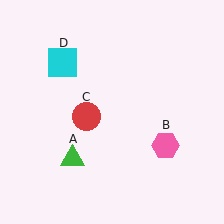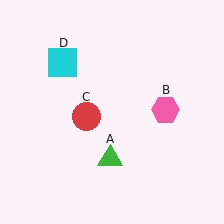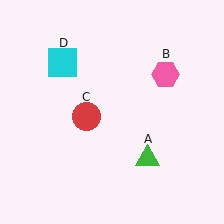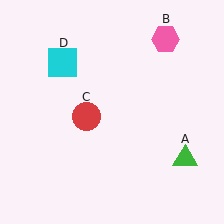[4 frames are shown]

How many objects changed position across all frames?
2 objects changed position: green triangle (object A), pink hexagon (object B).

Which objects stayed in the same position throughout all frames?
Red circle (object C) and cyan square (object D) remained stationary.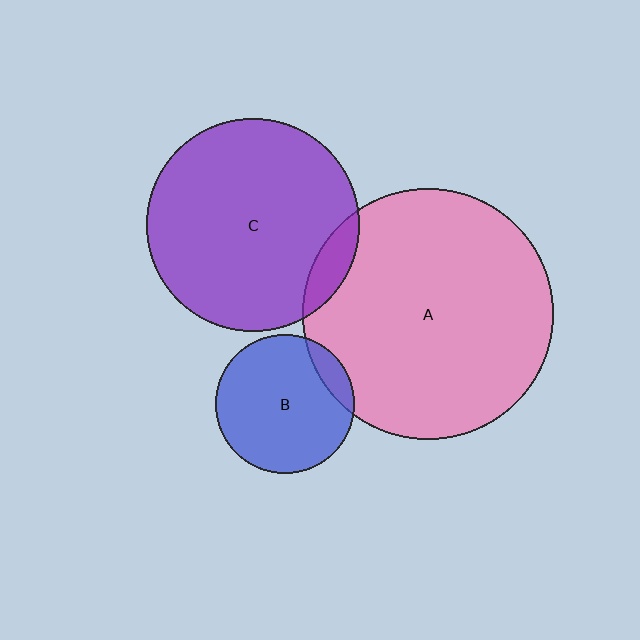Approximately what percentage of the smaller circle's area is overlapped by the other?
Approximately 10%.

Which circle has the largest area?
Circle A (pink).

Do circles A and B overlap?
Yes.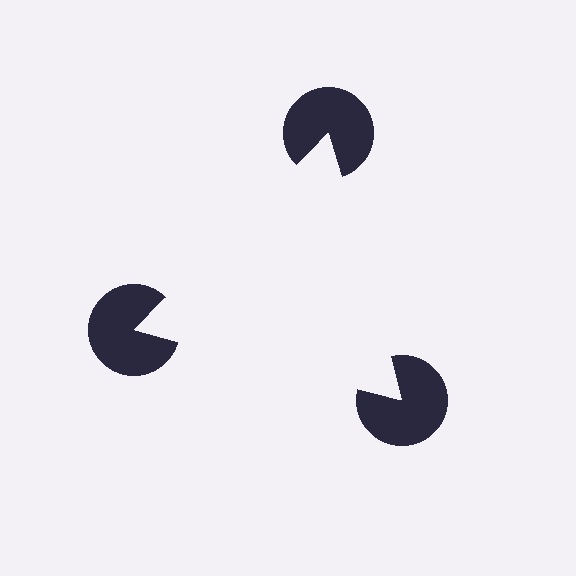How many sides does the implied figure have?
3 sides.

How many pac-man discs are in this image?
There are 3 — one at each vertex of the illusory triangle.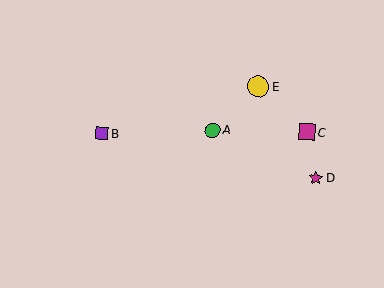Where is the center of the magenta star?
The center of the magenta star is at (316, 178).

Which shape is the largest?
The yellow circle (labeled E) is the largest.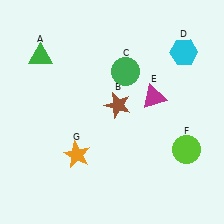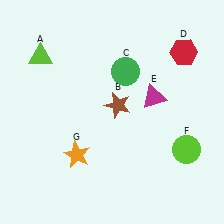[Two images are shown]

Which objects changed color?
A changed from green to lime. D changed from cyan to red.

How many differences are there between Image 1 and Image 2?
There are 2 differences between the two images.